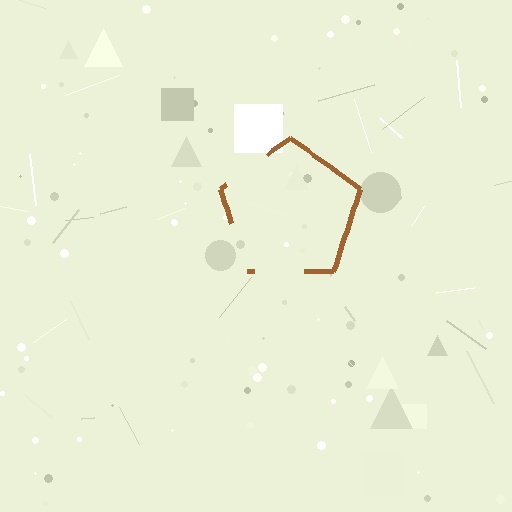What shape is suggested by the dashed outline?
The dashed outline suggests a pentagon.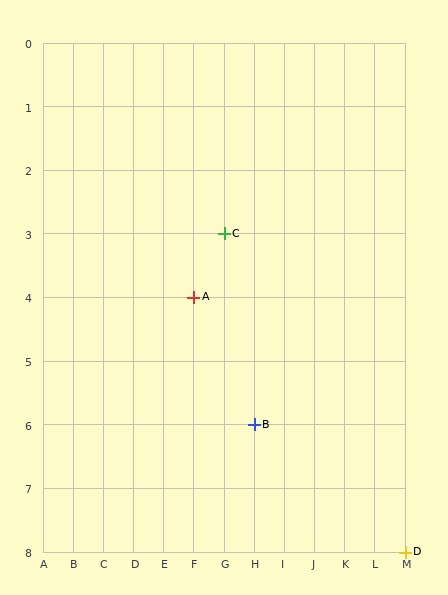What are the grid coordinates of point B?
Point B is at grid coordinates (H, 6).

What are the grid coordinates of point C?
Point C is at grid coordinates (G, 3).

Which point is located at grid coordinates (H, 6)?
Point B is at (H, 6).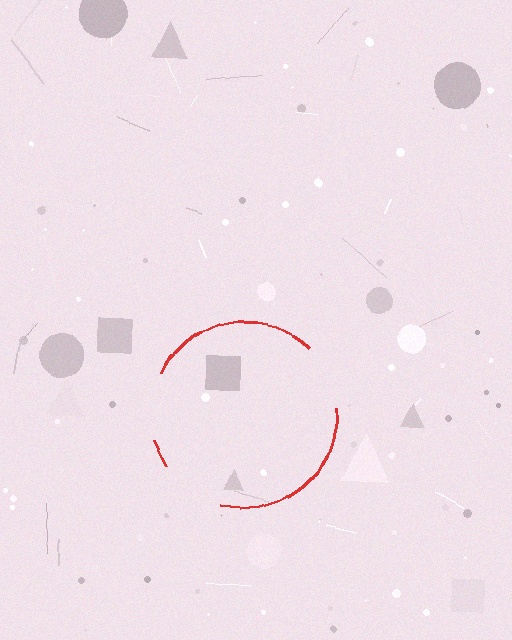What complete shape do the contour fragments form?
The contour fragments form a circle.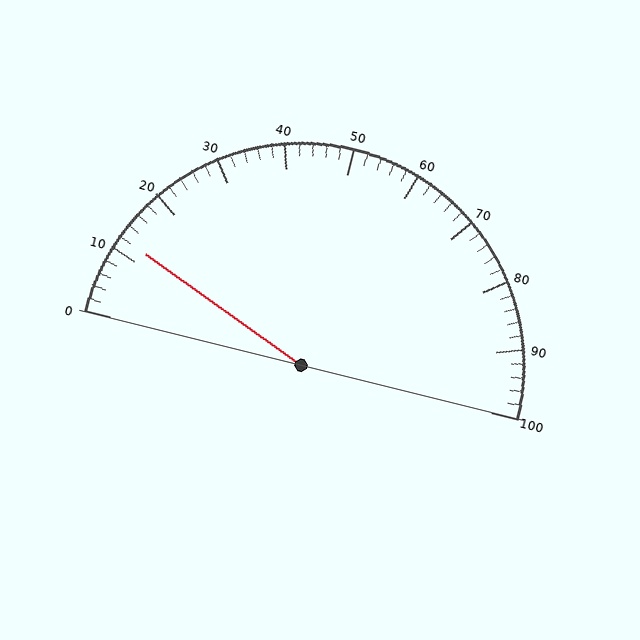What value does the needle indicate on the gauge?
The needle indicates approximately 12.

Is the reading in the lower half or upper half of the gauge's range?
The reading is in the lower half of the range (0 to 100).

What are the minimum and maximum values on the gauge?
The gauge ranges from 0 to 100.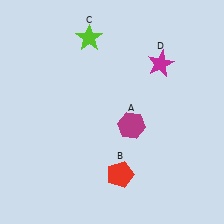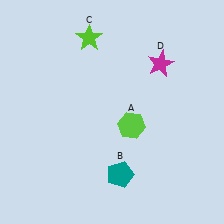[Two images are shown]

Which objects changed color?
A changed from magenta to lime. B changed from red to teal.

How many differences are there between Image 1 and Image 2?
There are 2 differences between the two images.